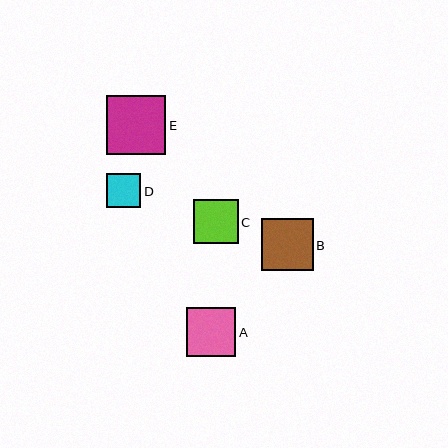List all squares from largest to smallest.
From largest to smallest: E, B, A, C, D.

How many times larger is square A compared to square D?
Square A is approximately 1.4 times the size of square D.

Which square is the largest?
Square E is the largest with a size of approximately 60 pixels.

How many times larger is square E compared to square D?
Square E is approximately 1.7 times the size of square D.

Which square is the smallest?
Square D is the smallest with a size of approximately 34 pixels.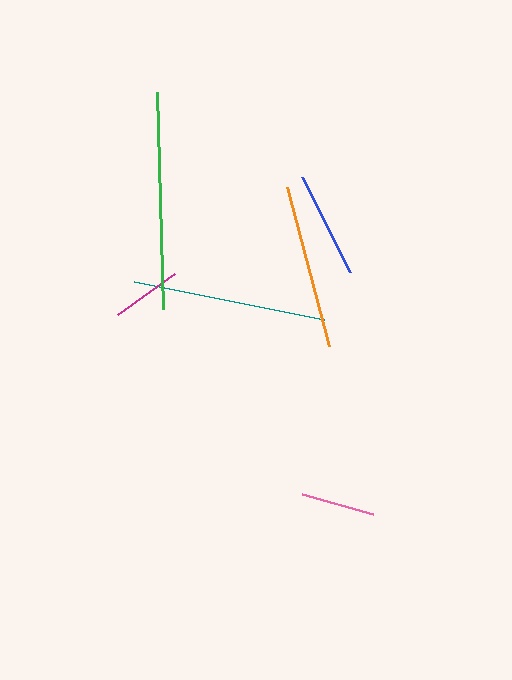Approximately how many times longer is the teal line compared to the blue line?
The teal line is approximately 1.8 times the length of the blue line.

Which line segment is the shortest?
The magenta line is the shortest at approximately 71 pixels.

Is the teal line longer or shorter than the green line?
The green line is longer than the teal line.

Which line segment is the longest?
The green line is the longest at approximately 217 pixels.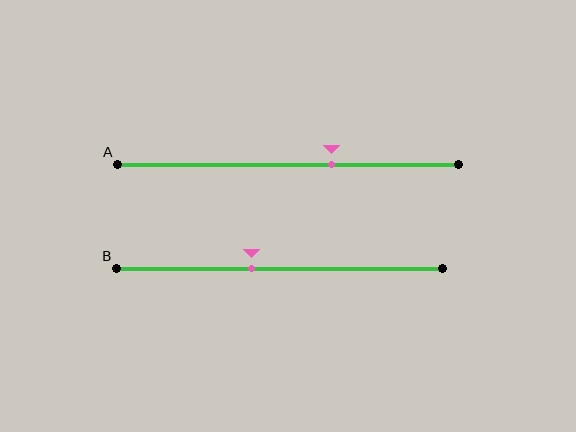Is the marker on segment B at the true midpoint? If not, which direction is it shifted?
No, the marker on segment B is shifted to the left by about 9% of the segment length.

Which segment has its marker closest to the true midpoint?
Segment B has its marker closest to the true midpoint.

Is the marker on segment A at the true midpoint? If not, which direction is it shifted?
No, the marker on segment A is shifted to the right by about 13% of the segment length.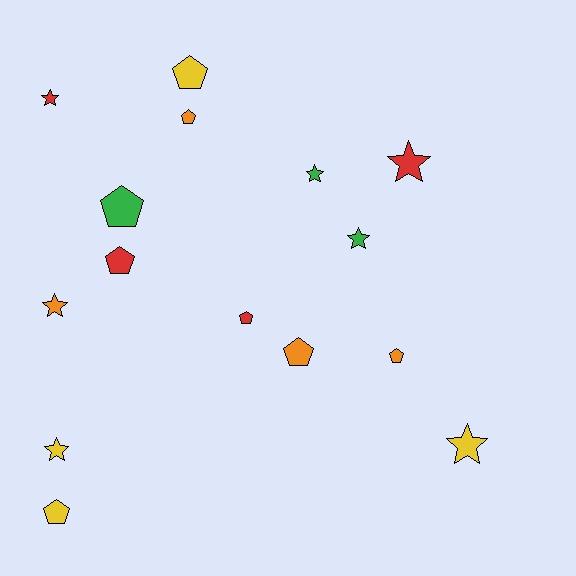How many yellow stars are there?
There are 2 yellow stars.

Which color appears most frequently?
Orange, with 4 objects.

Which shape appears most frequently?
Pentagon, with 8 objects.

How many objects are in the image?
There are 15 objects.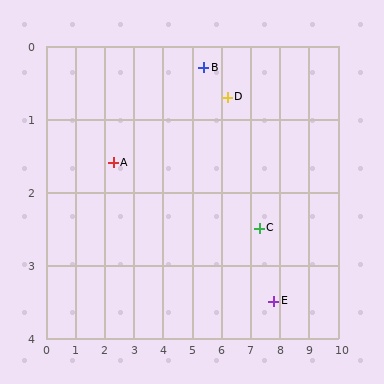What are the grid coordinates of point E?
Point E is at approximately (7.8, 3.5).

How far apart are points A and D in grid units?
Points A and D are about 4.0 grid units apart.